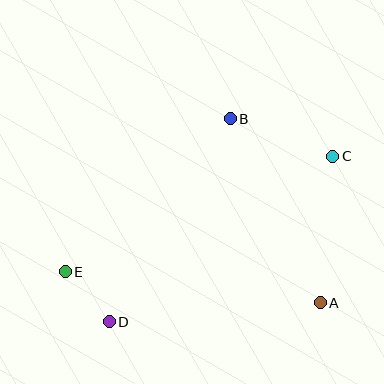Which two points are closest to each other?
Points D and E are closest to each other.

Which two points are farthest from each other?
Points C and E are farthest from each other.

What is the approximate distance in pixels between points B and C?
The distance between B and C is approximately 109 pixels.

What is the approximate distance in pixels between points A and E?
The distance between A and E is approximately 257 pixels.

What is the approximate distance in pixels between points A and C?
The distance between A and C is approximately 147 pixels.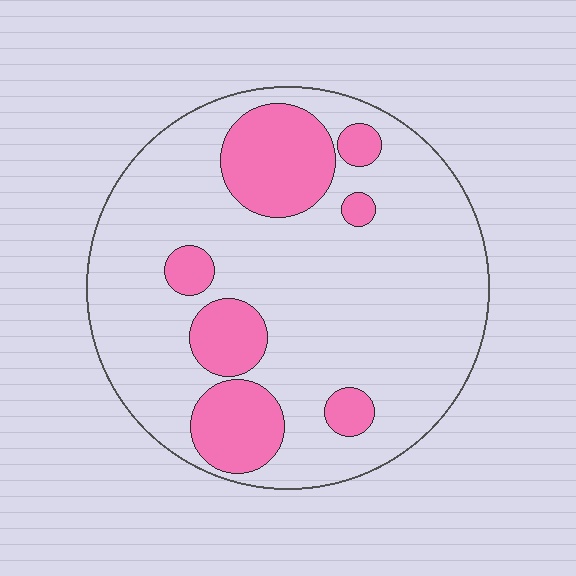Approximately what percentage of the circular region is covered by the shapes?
Approximately 25%.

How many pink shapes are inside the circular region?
7.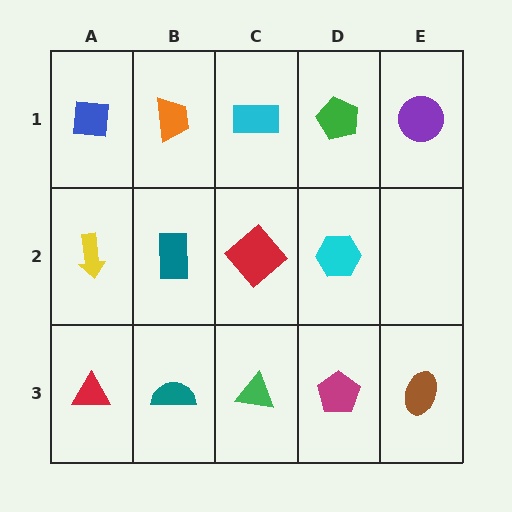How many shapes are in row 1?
5 shapes.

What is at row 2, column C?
A red diamond.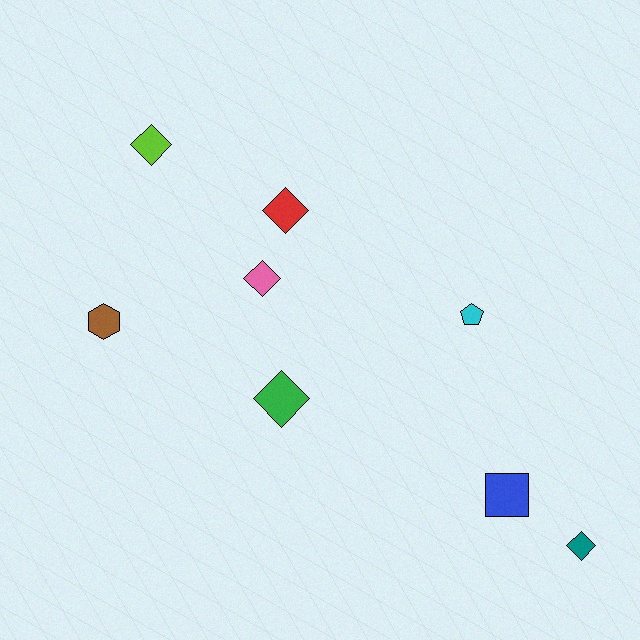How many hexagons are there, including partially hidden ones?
There is 1 hexagon.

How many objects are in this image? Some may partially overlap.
There are 8 objects.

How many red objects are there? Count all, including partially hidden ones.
There is 1 red object.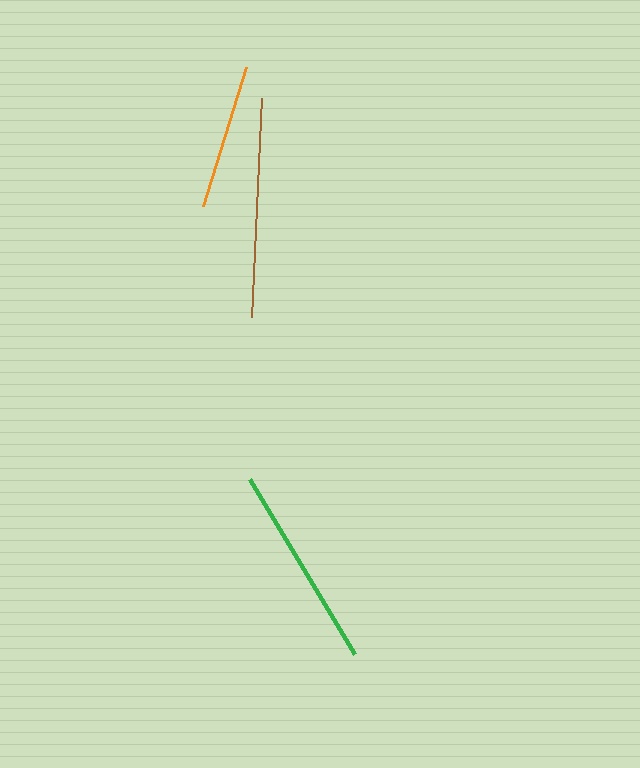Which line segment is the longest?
The brown line is the longest at approximately 219 pixels.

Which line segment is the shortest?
The orange line is the shortest at approximately 146 pixels.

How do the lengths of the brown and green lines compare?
The brown and green lines are approximately the same length.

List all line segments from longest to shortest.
From longest to shortest: brown, green, orange.